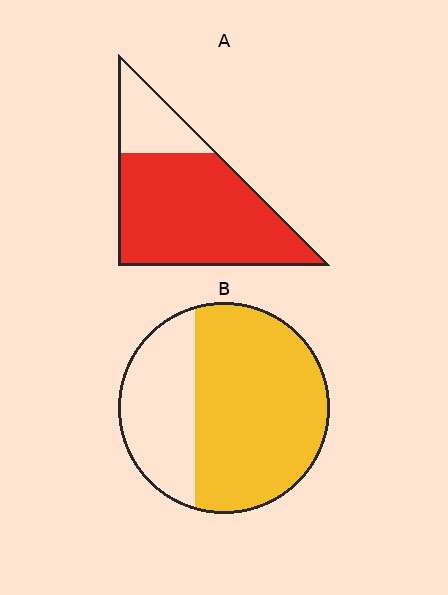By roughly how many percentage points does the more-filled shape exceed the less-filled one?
By roughly 10 percentage points (A over B).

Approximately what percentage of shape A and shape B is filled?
A is approximately 80% and B is approximately 65%.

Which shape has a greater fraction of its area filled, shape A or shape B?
Shape A.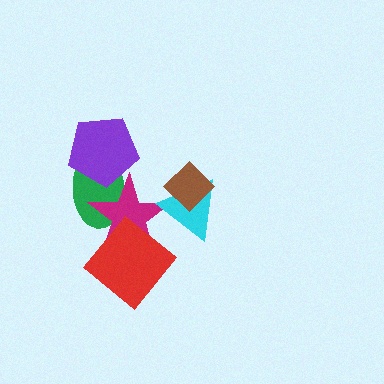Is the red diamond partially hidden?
No, no other shape covers it.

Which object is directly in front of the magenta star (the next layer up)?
The purple pentagon is directly in front of the magenta star.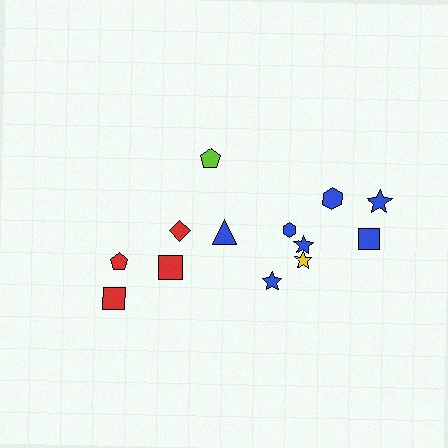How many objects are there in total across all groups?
There are 13 objects.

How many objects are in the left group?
There are 5 objects.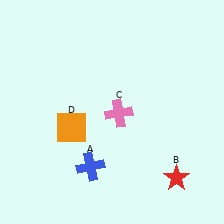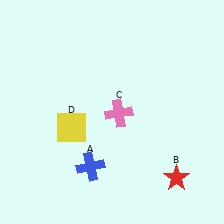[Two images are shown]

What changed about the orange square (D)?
In Image 1, D is orange. In Image 2, it changed to yellow.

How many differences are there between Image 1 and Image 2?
There is 1 difference between the two images.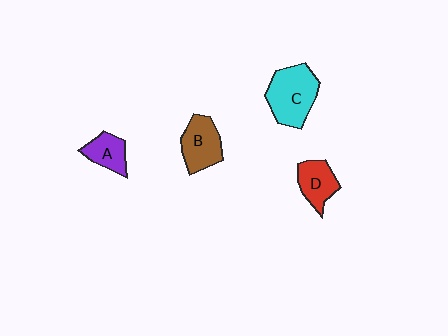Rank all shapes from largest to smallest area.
From largest to smallest: C (cyan), B (brown), D (red), A (purple).